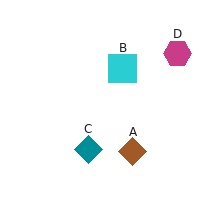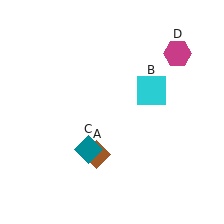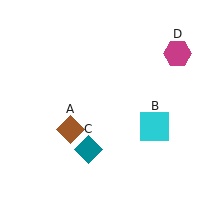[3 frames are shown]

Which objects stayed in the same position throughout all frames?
Teal diamond (object C) and magenta hexagon (object D) remained stationary.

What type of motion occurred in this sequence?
The brown diamond (object A), cyan square (object B) rotated clockwise around the center of the scene.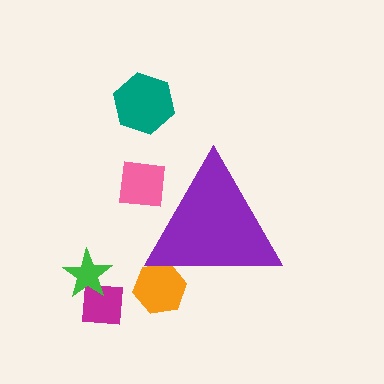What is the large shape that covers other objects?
A purple triangle.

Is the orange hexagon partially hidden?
Yes, the orange hexagon is partially hidden behind the purple triangle.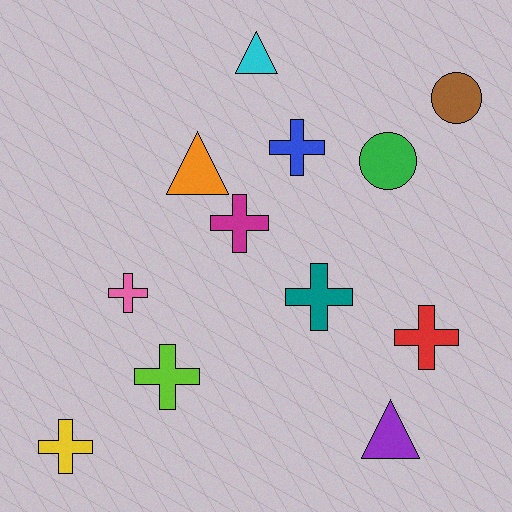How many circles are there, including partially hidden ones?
There are 2 circles.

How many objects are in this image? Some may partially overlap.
There are 12 objects.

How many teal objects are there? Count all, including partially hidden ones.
There is 1 teal object.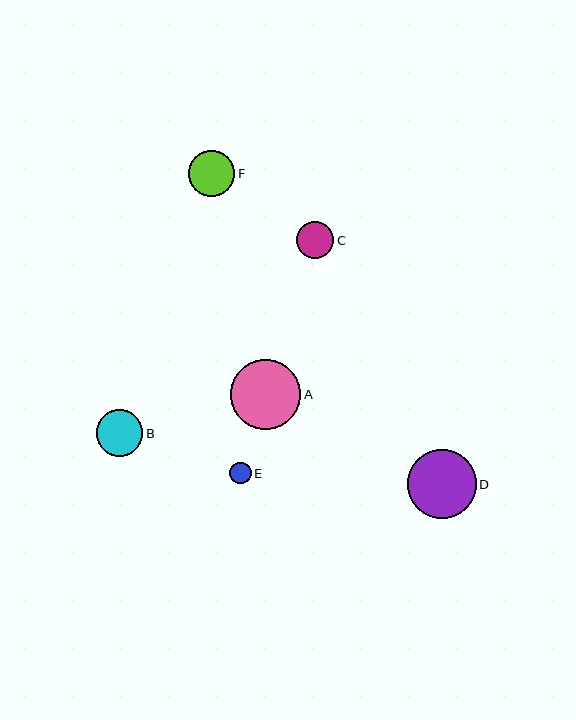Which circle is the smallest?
Circle E is the smallest with a size of approximately 22 pixels.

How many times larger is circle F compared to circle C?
Circle F is approximately 1.3 times the size of circle C.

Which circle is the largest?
Circle A is the largest with a size of approximately 70 pixels.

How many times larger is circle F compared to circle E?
Circle F is approximately 2.2 times the size of circle E.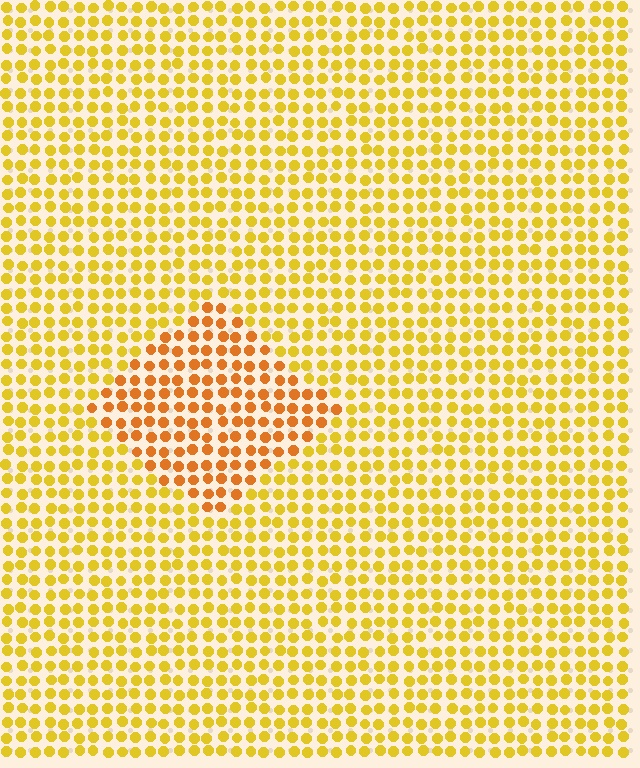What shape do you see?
I see a diamond.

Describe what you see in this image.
The image is filled with small yellow elements in a uniform arrangement. A diamond-shaped region is visible where the elements are tinted to a slightly different hue, forming a subtle color boundary.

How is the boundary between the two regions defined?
The boundary is defined purely by a slight shift in hue (about 26 degrees). Spacing, size, and orientation are identical on both sides.